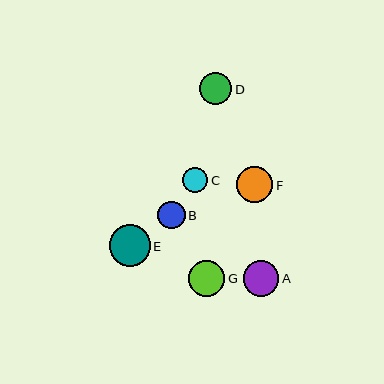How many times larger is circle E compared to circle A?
Circle E is approximately 1.2 times the size of circle A.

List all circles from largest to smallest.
From largest to smallest: E, F, G, A, D, B, C.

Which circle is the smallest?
Circle C is the smallest with a size of approximately 26 pixels.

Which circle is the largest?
Circle E is the largest with a size of approximately 41 pixels.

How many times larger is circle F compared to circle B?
Circle F is approximately 1.3 times the size of circle B.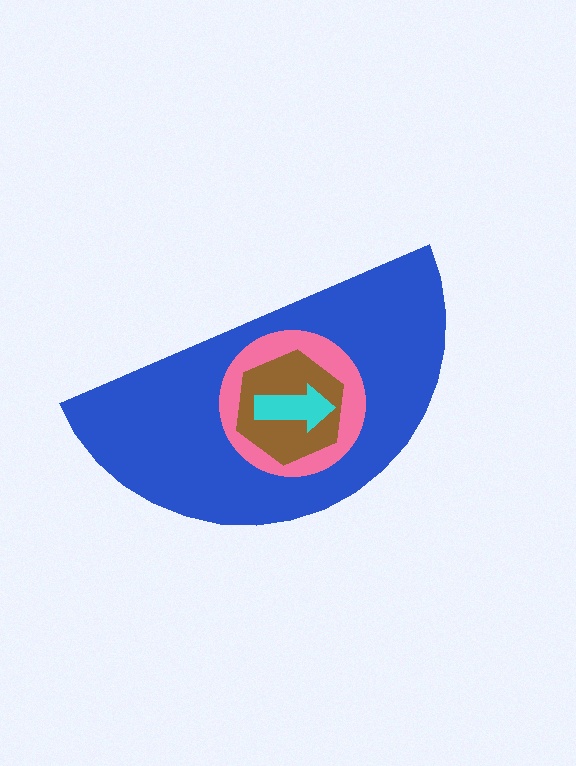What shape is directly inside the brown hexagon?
The cyan arrow.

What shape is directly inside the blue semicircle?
The pink circle.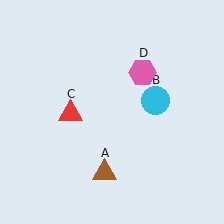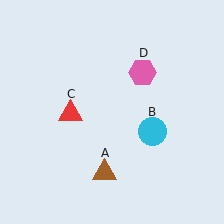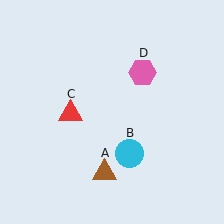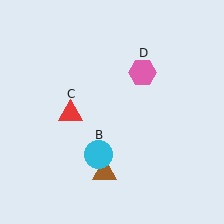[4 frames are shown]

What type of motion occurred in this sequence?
The cyan circle (object B) rotated clockwise around the center of the scene.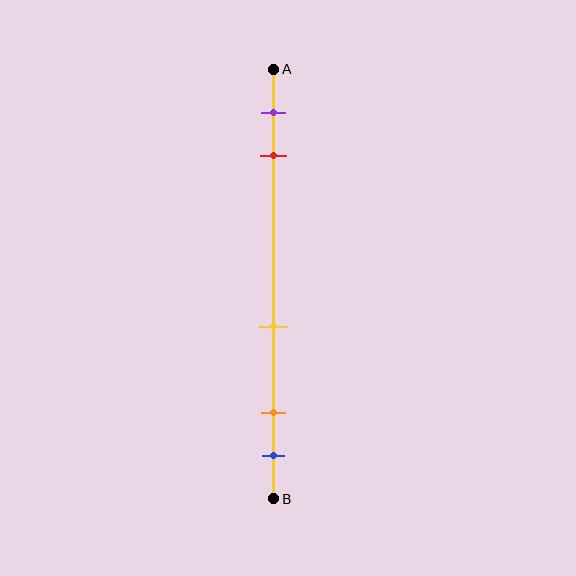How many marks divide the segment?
There are 5 marks dividing the segment.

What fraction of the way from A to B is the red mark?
The red mark is approximately 20% (0.2) of the way from A to B.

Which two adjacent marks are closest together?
The orange and blue marks are the closest adjacent pair.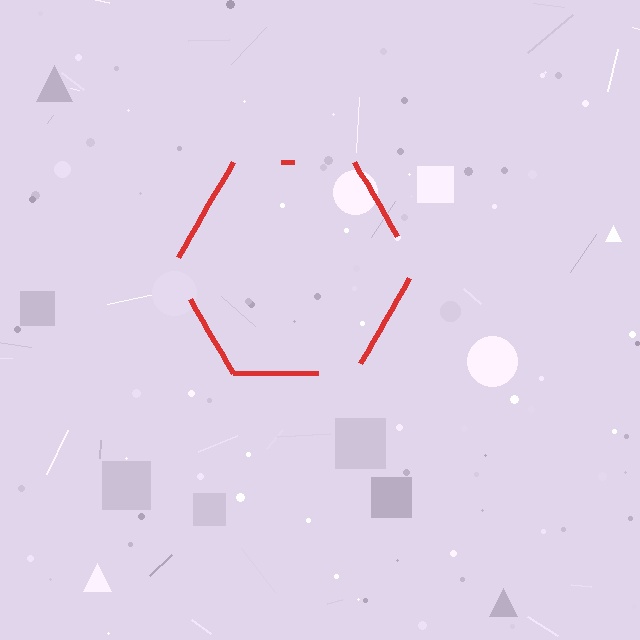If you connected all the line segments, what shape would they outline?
They would outline a hexagon.